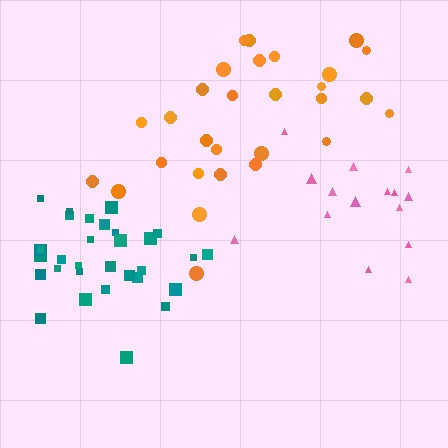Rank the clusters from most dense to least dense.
teal, pink, orange.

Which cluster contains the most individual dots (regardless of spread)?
Teal (32).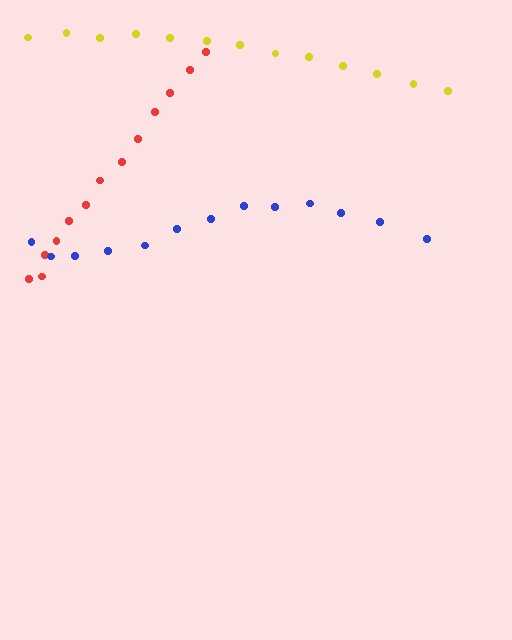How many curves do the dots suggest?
There are 3 distinct paths.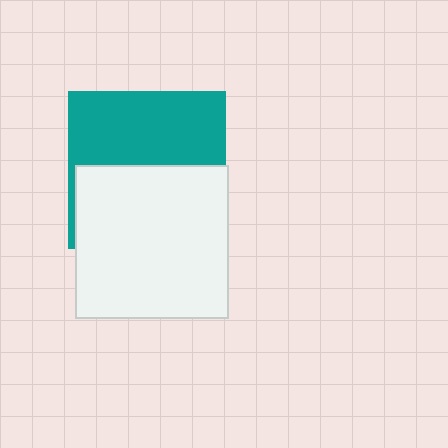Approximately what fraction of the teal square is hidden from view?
Roughly 50% of the teal square is hidden behind the white square.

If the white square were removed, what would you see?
You would see the complete teal square.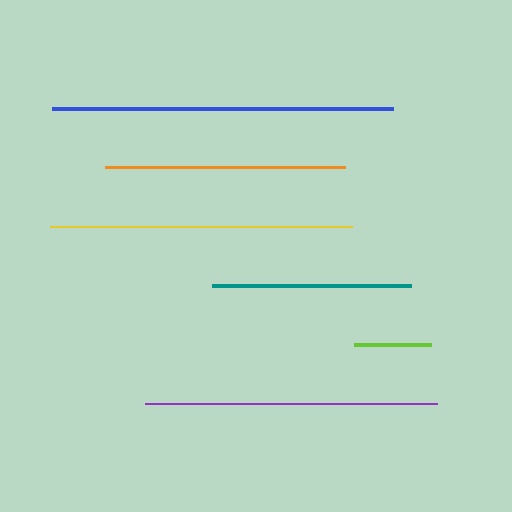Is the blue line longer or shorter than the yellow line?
The blue line is longer than the yellow line.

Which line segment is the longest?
The blue line is the longest at approximately 342 pixels.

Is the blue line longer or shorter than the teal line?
The blue line is longer than the teal line.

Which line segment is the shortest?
The lime line is the shortest at approximately 77 pixels.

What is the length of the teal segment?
The teal segment is approximately 199 pixels long.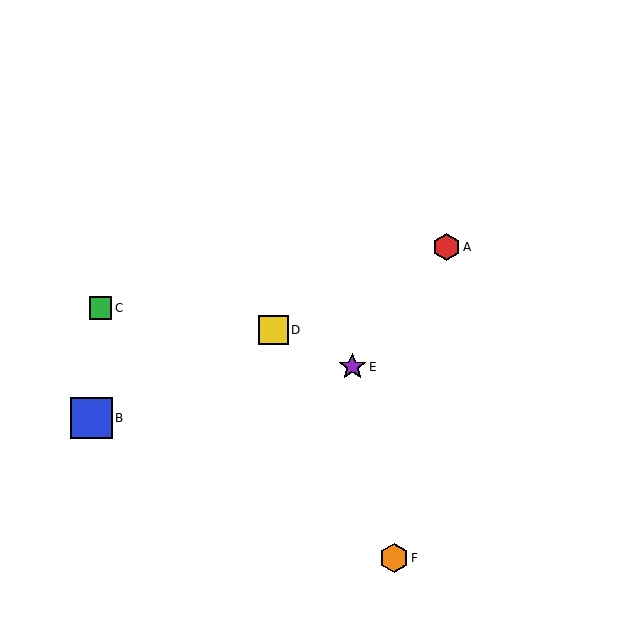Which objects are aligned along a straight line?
Objects A, B, D are aligned along a straight line.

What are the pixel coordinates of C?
Object C is at (101, 308).